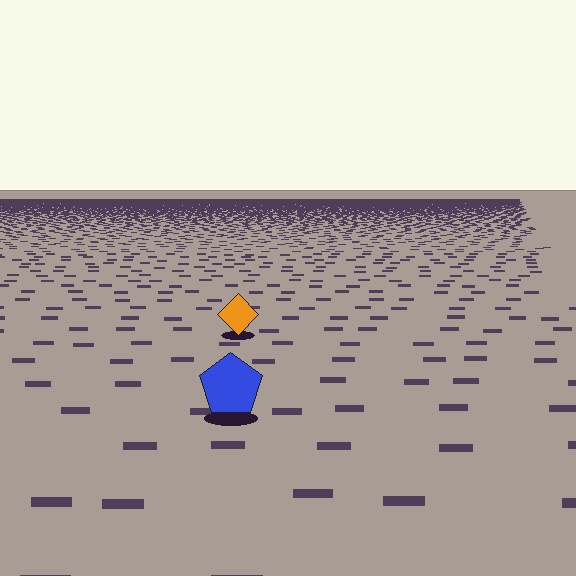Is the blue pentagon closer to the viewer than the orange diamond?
Yes. The blue pentagon is closer — you can tell from the texture gradient: the ground texture is coarser near it.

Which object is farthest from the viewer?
The orange diamond is farthest from the viewer. It appears smaller and the ground texture around it is denser.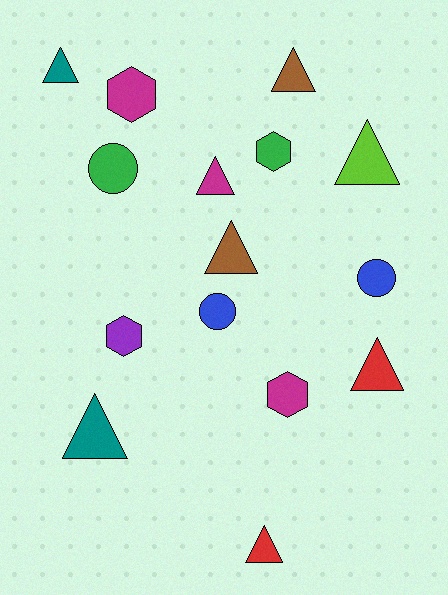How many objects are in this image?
There are 15 objects.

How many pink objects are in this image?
There are no pink objects.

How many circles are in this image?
There are 3 circles.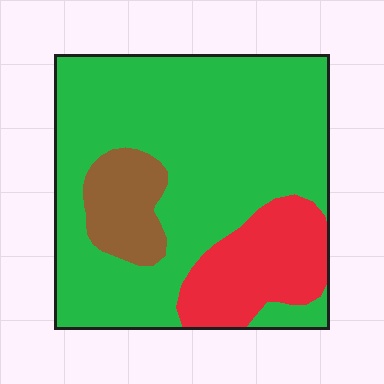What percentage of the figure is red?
Red covers roughly 20% of the figure.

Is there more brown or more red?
Red.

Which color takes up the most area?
Green, at roughly 70%.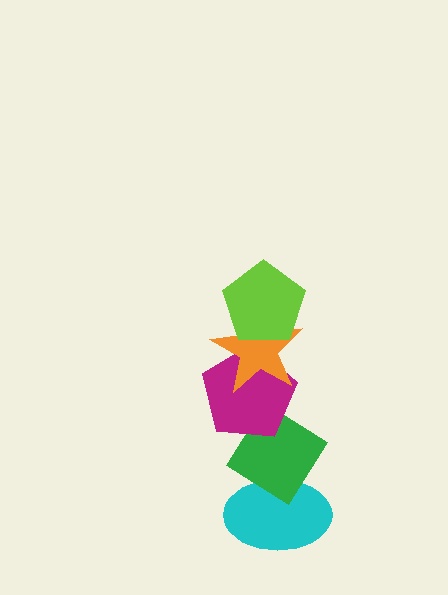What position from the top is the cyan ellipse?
The cyan ellipse is 5th from the top.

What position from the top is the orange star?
The orange star is 2nd from the top.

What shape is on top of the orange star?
The lime pentagon is on top of the orange star.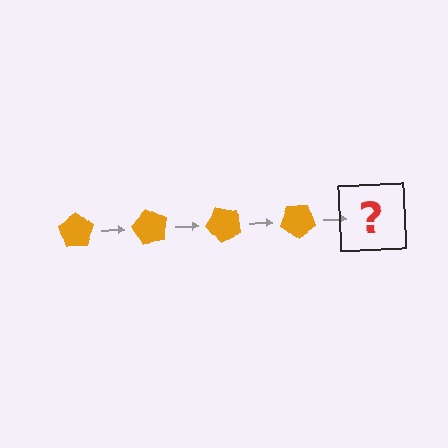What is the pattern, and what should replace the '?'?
The pattern is that the pentagon rotates 60 degrees each step. The '?' should be an orange pentagon rotated 240 degrees.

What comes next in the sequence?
The next element should be an orange pentagon rotated 240 degrees.